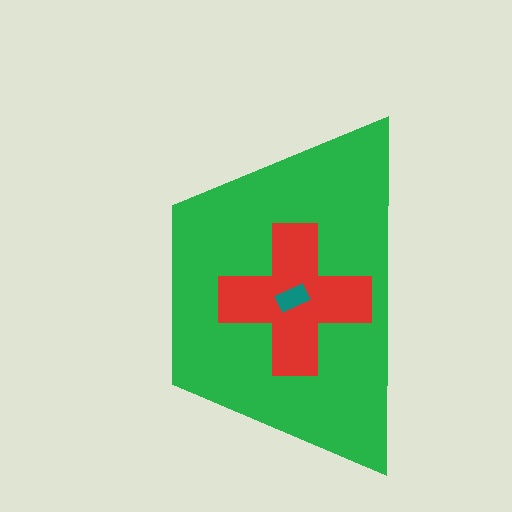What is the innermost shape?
The teal rectangle.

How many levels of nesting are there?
3.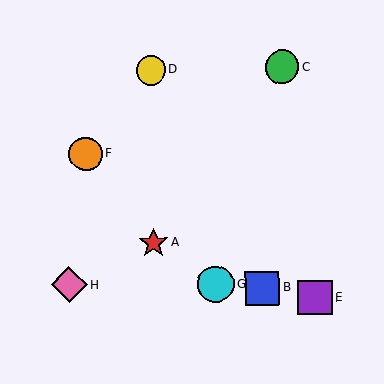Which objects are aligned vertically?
Objects A, D are aligned vertically.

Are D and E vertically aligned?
No, D is at x≈151 and E is at x≈315.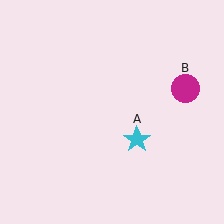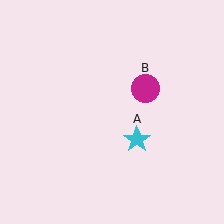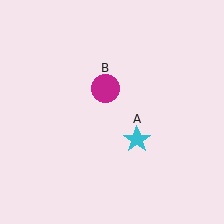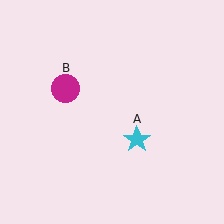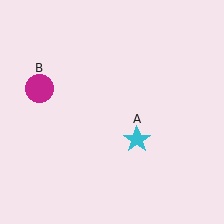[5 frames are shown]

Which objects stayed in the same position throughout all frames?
Cyan star (object A) remained stationary.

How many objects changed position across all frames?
1 object changed position: magenta circle (object B).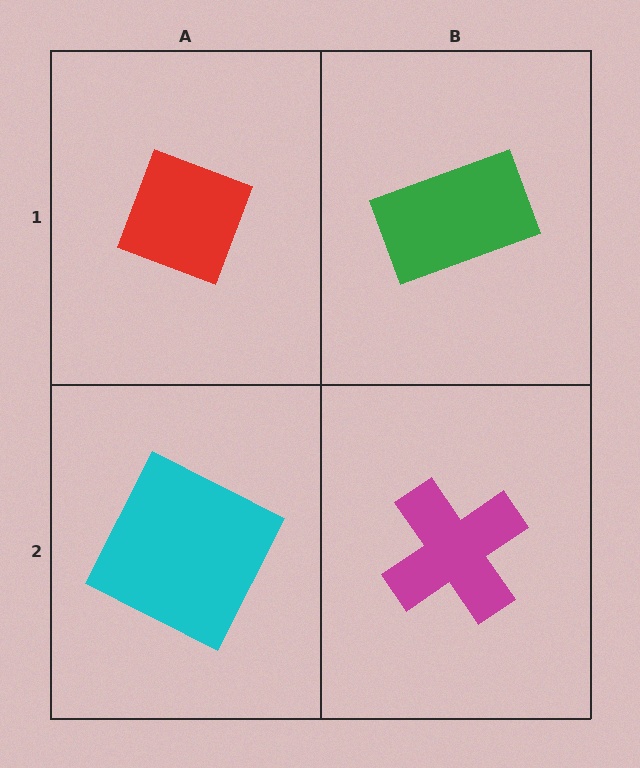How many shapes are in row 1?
2 shapes.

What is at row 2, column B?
A magenta cross.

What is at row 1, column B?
A green rectangle.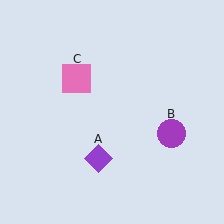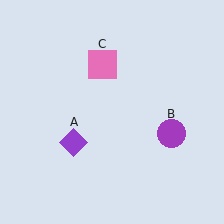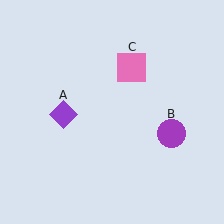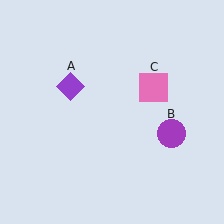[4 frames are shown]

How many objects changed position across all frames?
2 objects changed position: purple diamond (object A), pink square (object C).